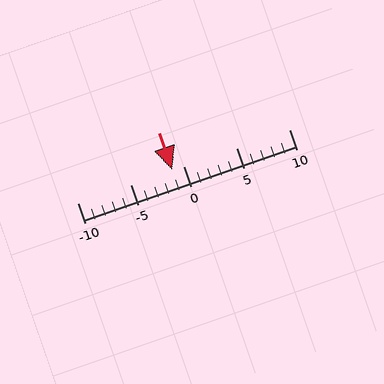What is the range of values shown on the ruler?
The ruler shows values from -10 to 10.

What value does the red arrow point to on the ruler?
The red arrow points to approximately -1.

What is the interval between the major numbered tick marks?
The major tick marks are spaced 5 units apart.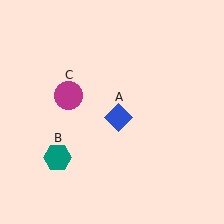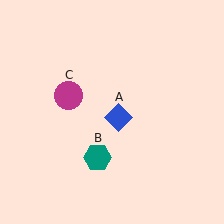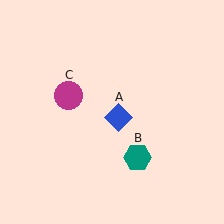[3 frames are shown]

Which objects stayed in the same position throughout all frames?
Blue diamond (object A) and magenta circle (object C) remained stationary.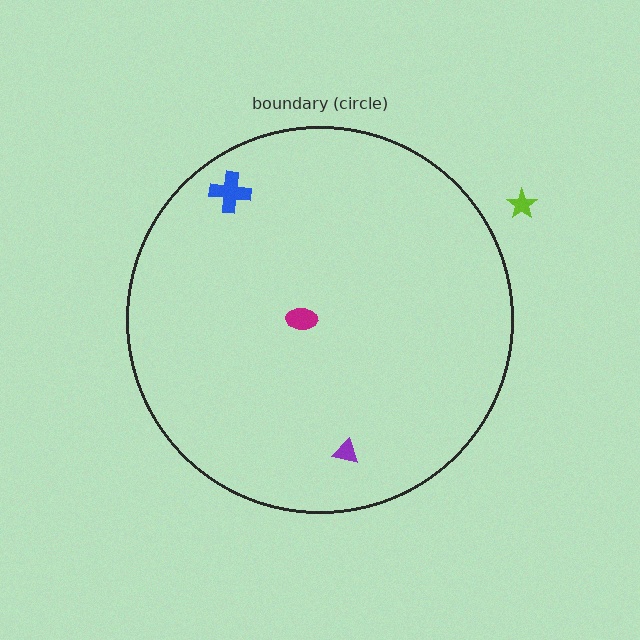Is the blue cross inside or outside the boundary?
Inside.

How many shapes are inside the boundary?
3 inside, 1 outside.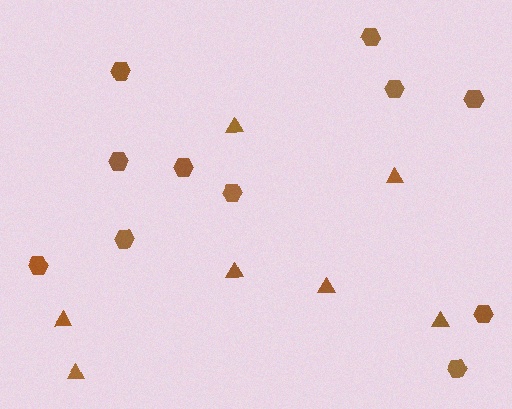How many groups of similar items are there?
There are 2 groups: one group of hexagons (11) and one group of triangles (7).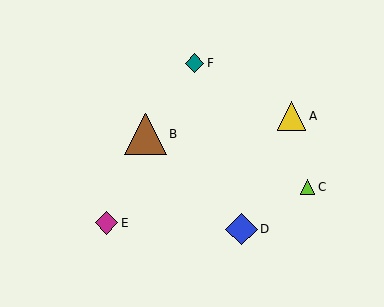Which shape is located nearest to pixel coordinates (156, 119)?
The brown triangle (labeled B) at (145, 134) is nearest to that location.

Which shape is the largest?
The brown triangle (labeled B) is the largest.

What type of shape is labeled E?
Shape E is a magenta diamond.